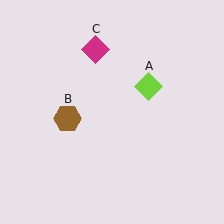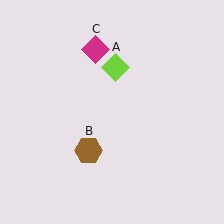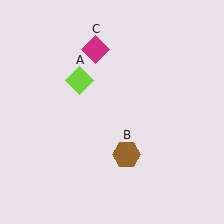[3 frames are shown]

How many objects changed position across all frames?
2 objects changed position: lime diamond (object A), brown hexagon (object B).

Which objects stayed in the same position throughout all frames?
Magenta diamond (object C) remained stationary.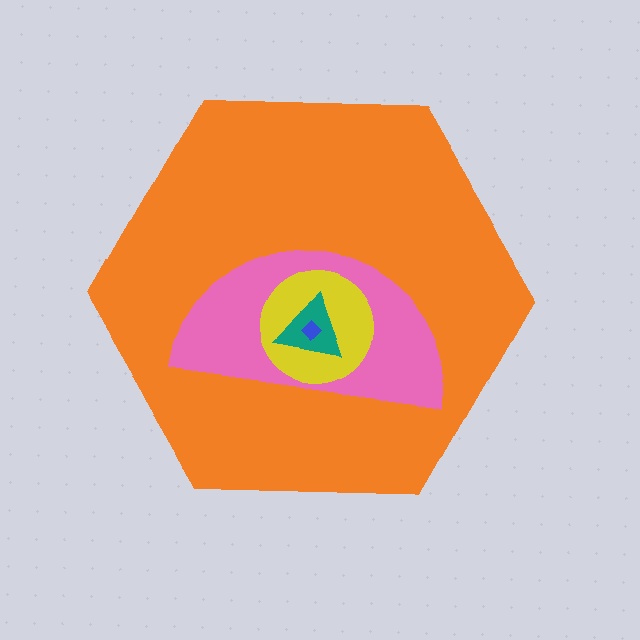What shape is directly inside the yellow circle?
The teal triangle.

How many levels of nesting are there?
5.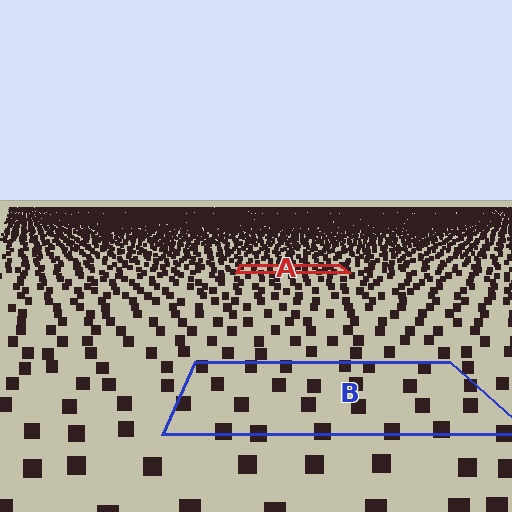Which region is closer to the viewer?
Region B is closer. The texture elements there are larger and more spread out.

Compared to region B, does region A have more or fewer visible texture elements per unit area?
Region A has more texture elements per unit area — they are packed more densely because it is farther away.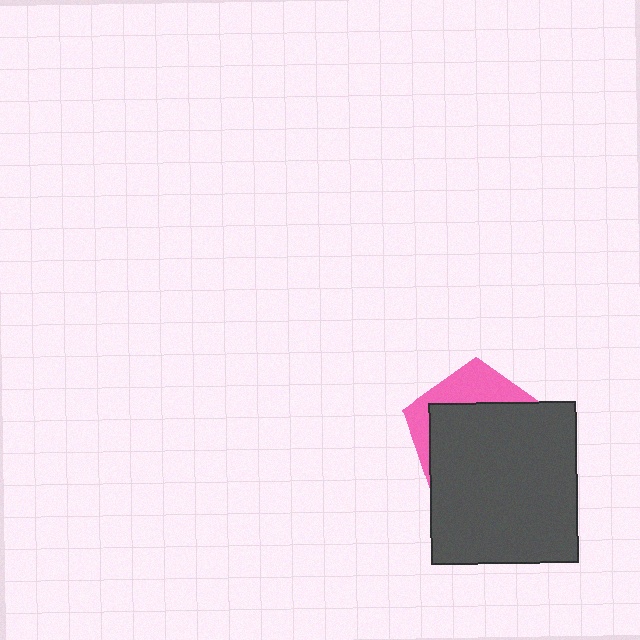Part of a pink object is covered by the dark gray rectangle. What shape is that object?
It is a pentagon.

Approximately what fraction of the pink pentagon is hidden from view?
Roughly 70% of the pink pentagon is hidden behind the dark gray rectangle.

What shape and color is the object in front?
The object in front is a dark gray rectangle.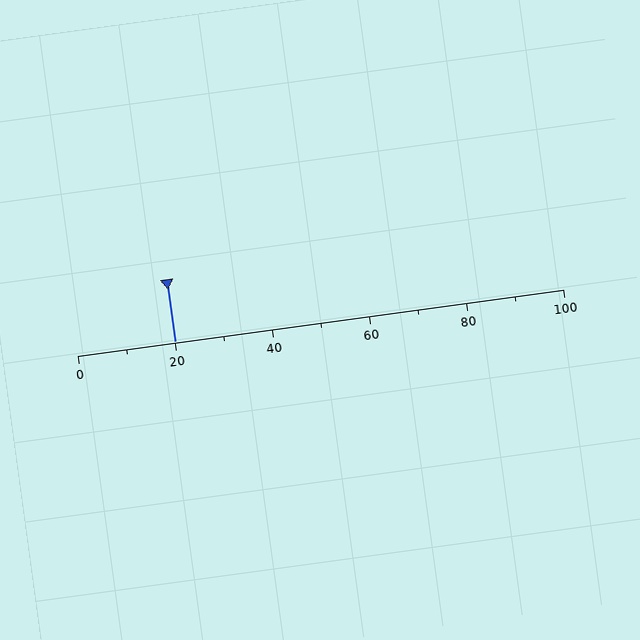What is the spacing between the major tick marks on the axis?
The major ticks are spaced 20 apart.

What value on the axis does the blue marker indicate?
The marker indicates approximately 20.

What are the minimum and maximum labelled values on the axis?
The axis runs from 0 to 100.